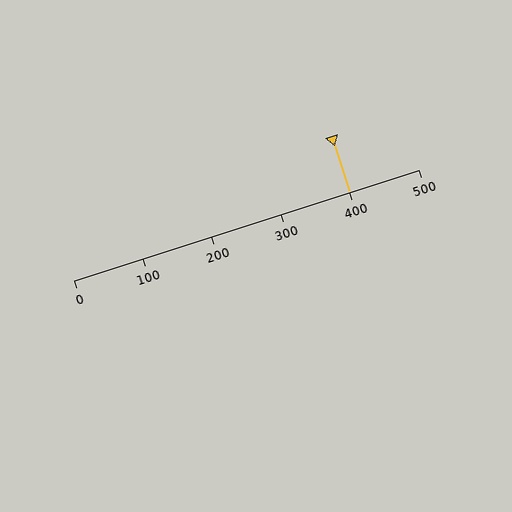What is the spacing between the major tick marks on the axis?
The major ticks are spaced 100 apart.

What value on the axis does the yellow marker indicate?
The marker indicates approximately 400.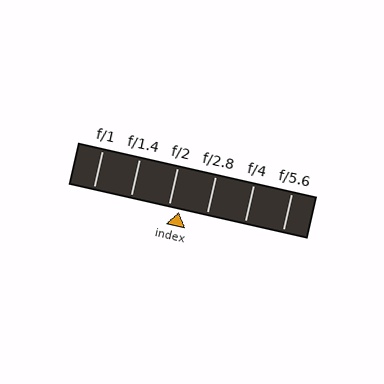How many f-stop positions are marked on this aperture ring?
There are 6 f-stop positions marked.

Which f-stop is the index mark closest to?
The index mark is closest to f/2.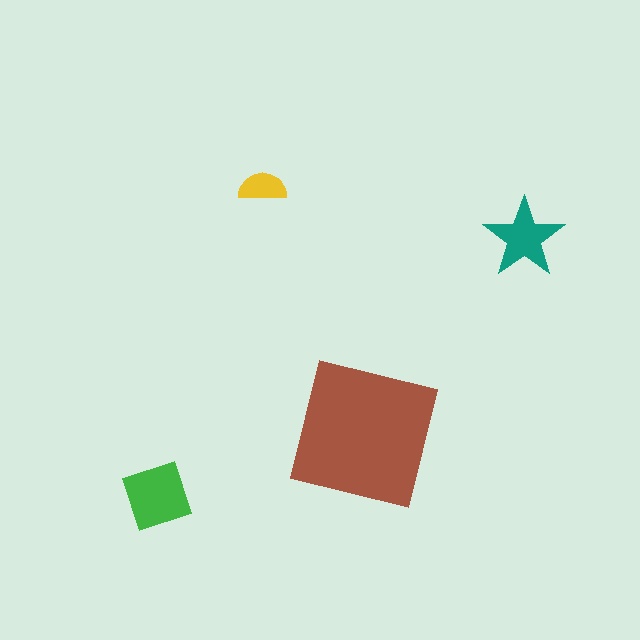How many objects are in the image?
There are 4 objects in the image.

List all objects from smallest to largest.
The yellow semicircle, the teal star, the green diamond, the brown square.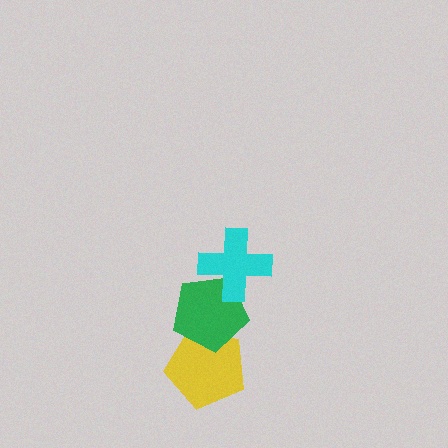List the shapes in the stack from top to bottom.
From top to bottom: the cyan cross, the green pentagon, the yellow pentagon.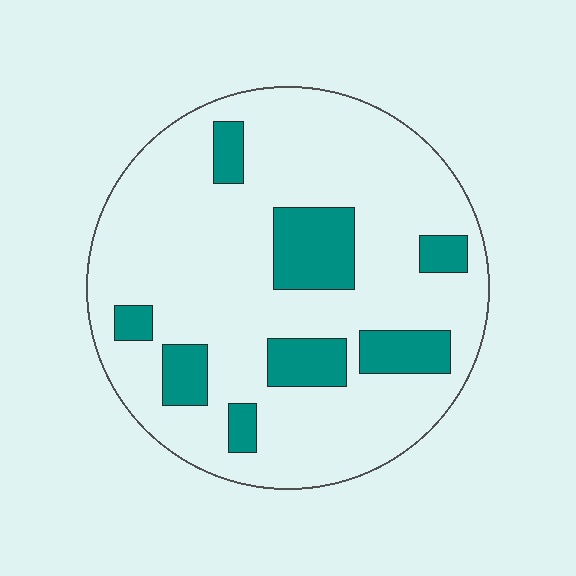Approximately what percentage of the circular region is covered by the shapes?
Approximately 20%.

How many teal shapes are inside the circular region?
8.